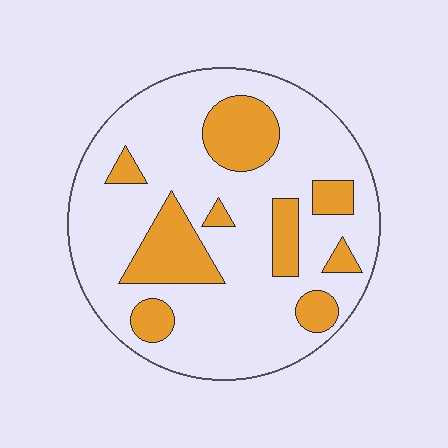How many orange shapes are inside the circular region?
9.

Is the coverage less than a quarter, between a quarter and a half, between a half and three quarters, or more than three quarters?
Less than a quarter.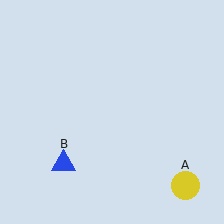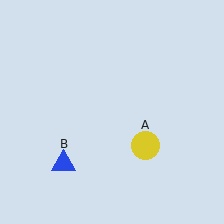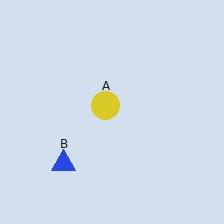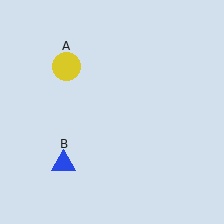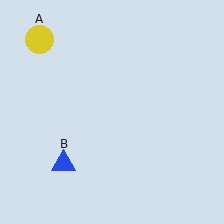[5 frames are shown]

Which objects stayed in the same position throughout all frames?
Blue triangle (object B) remained stationary.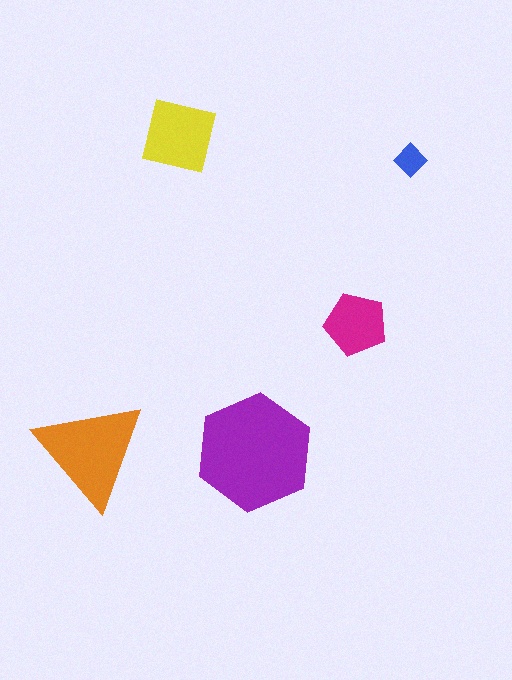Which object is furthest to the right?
The blue diamond is rightmost.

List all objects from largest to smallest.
The purple hexagon, the orange triangle, the yellow square, the magenta pentagon, the blue diamond.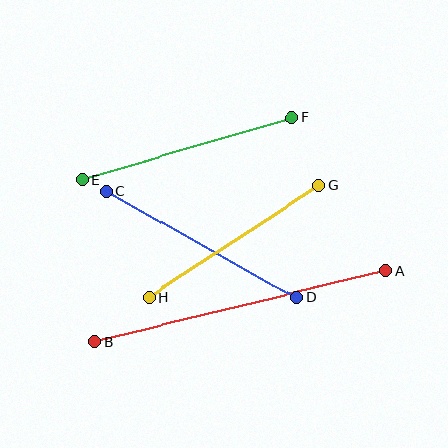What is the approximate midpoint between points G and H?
The midpoint is at approximately (234, 241) pixels.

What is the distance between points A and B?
The distance is approximately 300 pixels.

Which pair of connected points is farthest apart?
Points A and B are farthest apart.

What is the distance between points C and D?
The distance is approximately 218 pixels.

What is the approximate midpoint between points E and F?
The midpoint is at approximately (187, 149) pixels.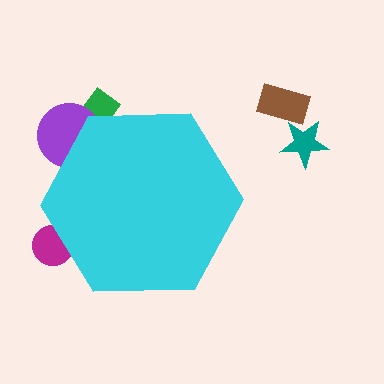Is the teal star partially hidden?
No, the teal star is fully visible.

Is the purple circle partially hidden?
Yes, the purple circle is partially hidden behind the cyan hexagon.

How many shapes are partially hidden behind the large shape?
3 shapes are partially hidden.